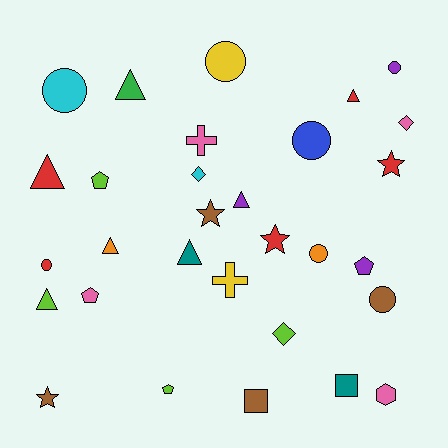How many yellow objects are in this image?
There are 2 yellow objects.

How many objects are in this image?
There are 30 objects.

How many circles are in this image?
There are 7 circles.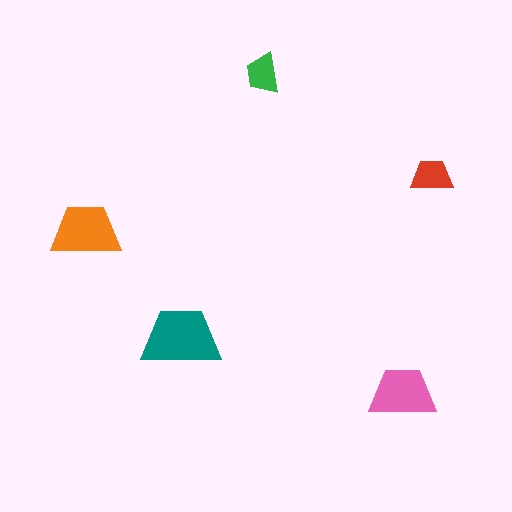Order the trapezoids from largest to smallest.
the teal one, the orange one, the pink one, the red one, the green one.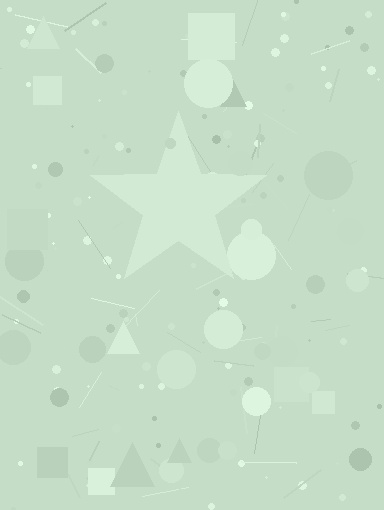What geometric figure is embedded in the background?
A star is embedded in the background.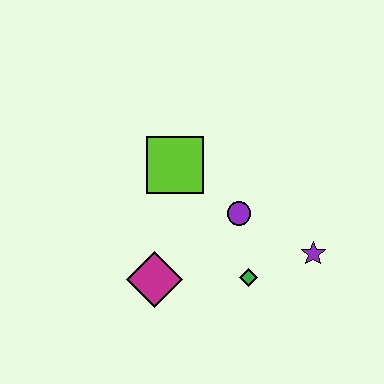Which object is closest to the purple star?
The green diamond is closest to the purple star.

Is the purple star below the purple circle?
Yes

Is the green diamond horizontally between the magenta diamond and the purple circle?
No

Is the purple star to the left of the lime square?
No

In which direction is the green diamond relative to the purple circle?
The green diamond is below the purple circle.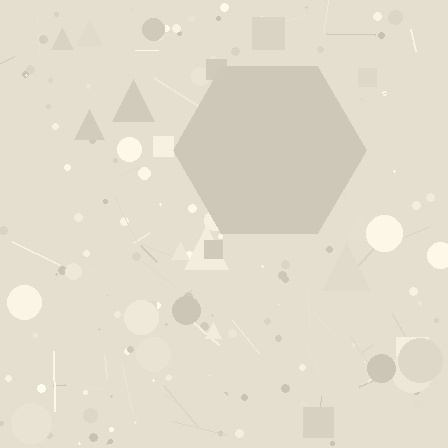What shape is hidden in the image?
A hexagon is hidden in the image.